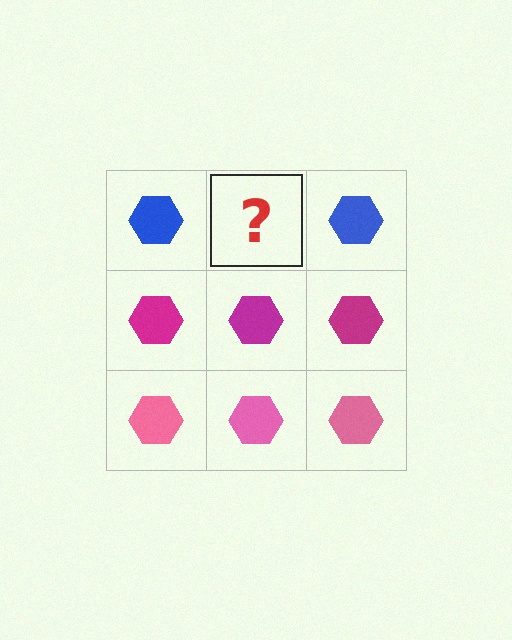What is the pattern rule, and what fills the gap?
The rule is that each row has a consistent color. The gap should be filled with a blue hexagon.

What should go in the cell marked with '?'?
The missing cell should contain a blue hexagon.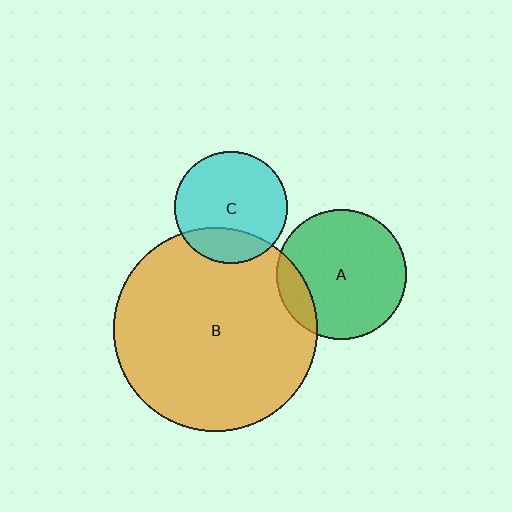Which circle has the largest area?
Circle B (orange).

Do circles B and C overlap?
Yes.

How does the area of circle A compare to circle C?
Approximately 1.3 times.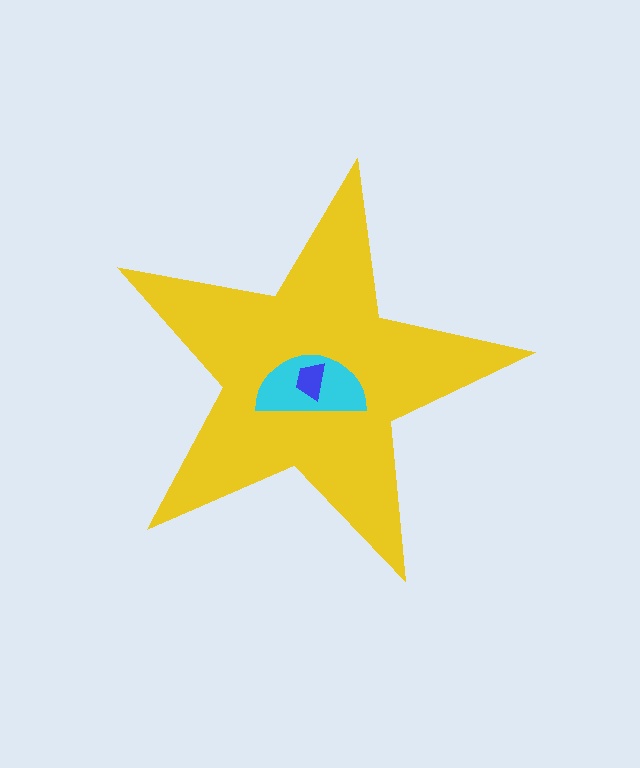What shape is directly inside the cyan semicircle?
The blue trapezoid.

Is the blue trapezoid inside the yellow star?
Yes.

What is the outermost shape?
The yellow star.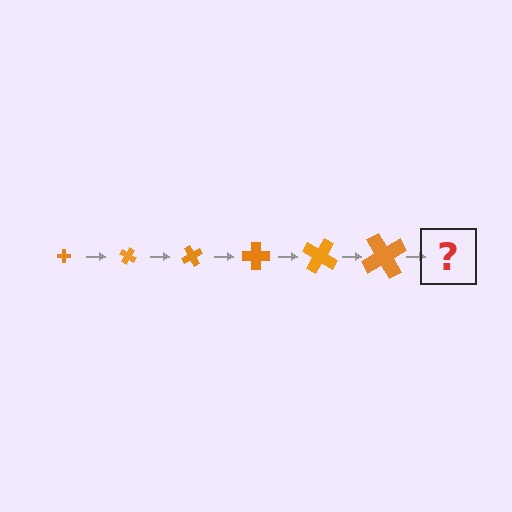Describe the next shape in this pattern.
It should be a cross, larger than the previous one and rotated 180 degrees from the start.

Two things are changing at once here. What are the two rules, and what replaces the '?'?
The two rules are that the cross grows larger each step and it rotates 30 degrees each step. The '?' should be a cross, larger than the previous one and rotated 180 degrees from the start.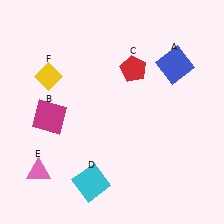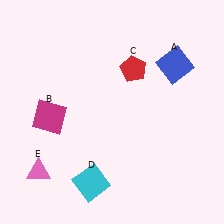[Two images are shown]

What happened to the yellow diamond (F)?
The yellow diamond (F) was removed in Image 2. It was in the top-left area of Image 1.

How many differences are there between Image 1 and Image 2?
There is 1 difference between the two images.